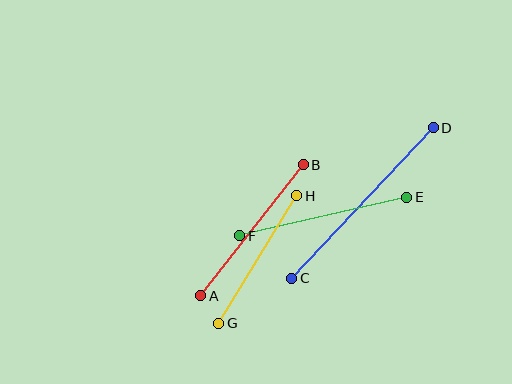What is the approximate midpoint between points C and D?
The midpoint is at approximately (363, 203) pixels.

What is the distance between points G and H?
The distance is approximately 150 pixels.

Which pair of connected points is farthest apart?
Points C and D are farthest apart.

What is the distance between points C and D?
The distance is approximately 206 pixels.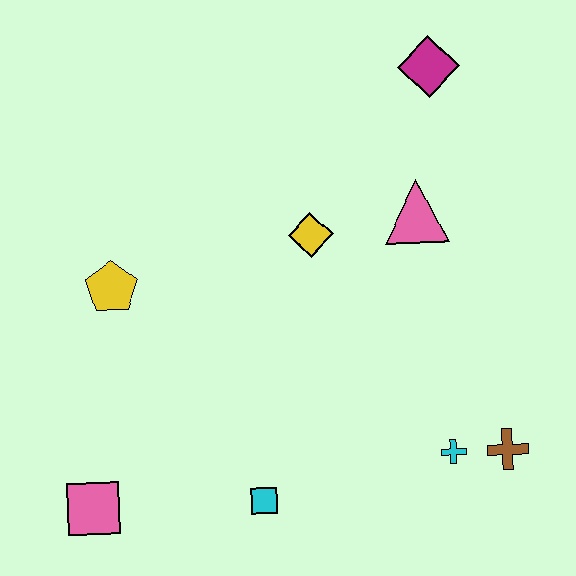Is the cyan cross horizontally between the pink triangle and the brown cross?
Yes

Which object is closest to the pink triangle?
The yellow diamond is closest to the pink triangle.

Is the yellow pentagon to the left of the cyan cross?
Yes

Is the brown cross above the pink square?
Yes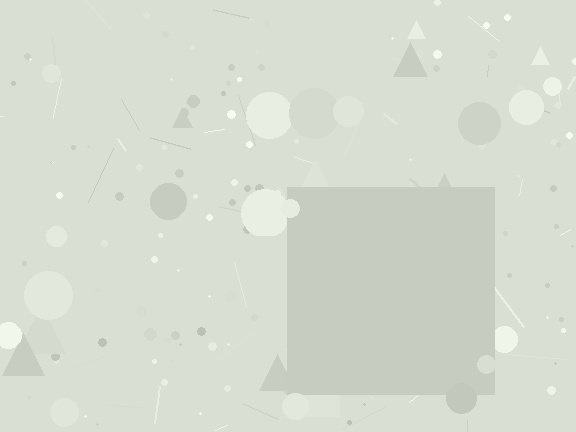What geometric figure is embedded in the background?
A square is embedded in the background.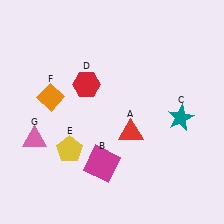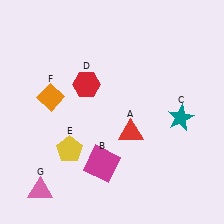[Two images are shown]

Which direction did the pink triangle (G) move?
The pink triangle (G) moved down.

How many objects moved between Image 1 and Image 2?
1 object moved between the two images.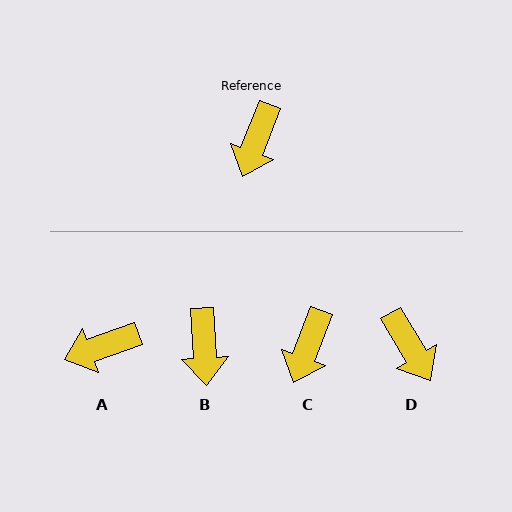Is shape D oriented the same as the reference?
No, it is off by about 51 degrees.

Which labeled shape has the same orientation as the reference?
C.